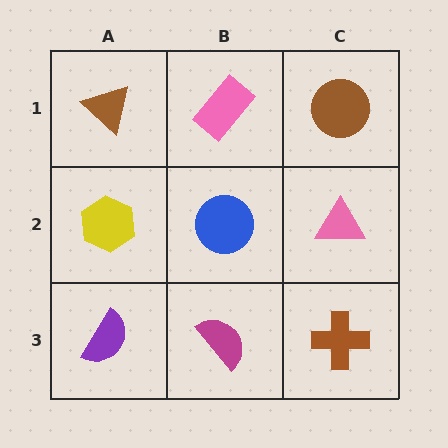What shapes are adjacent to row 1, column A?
A yellow hexagon (row 2, column A), a pink rectangle (row 1, column B).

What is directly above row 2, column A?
A brown triangle.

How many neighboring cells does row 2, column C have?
3.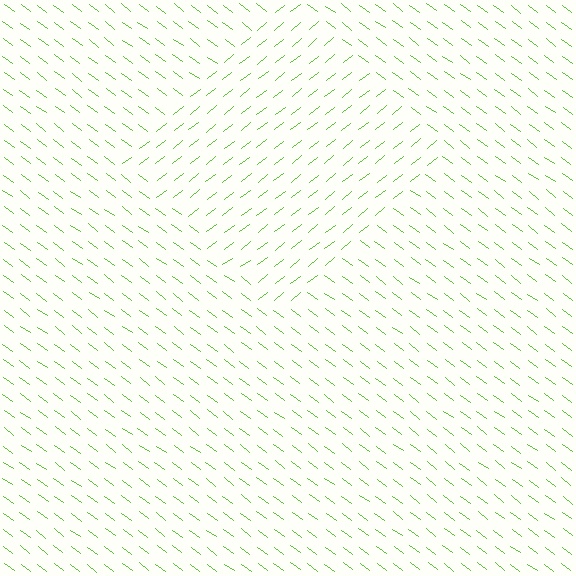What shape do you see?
I see a diamond.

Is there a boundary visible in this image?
Yes, there is a texture boundary formed by a change in line orientation.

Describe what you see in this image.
The image is filled with small lime line segments. A diamond region in the image has lines oriented differently from the surrounding lines, creating a visible texture boundary.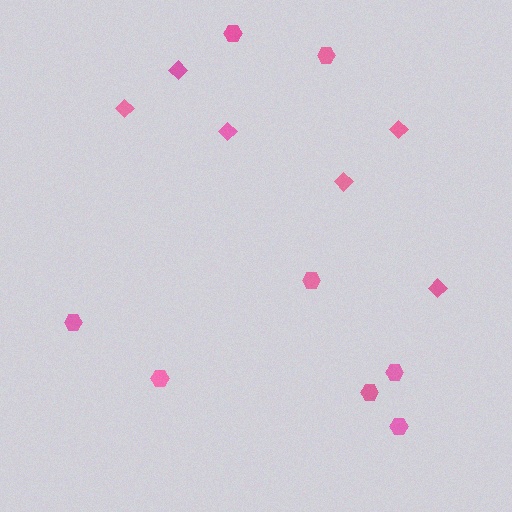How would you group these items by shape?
There are 2 groups: one group of diamonds (6) and one group of hexagons (8).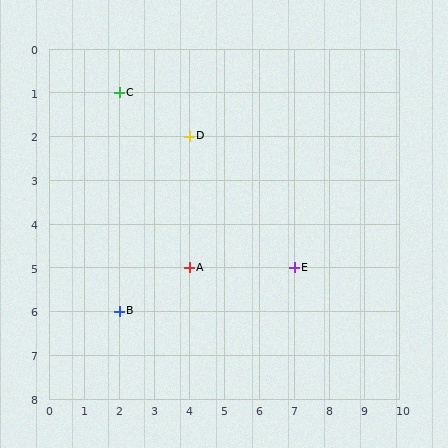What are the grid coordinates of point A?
Point A is at grid coordinates (4, 5).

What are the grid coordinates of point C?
Point C is at grid coordinates (2, 1).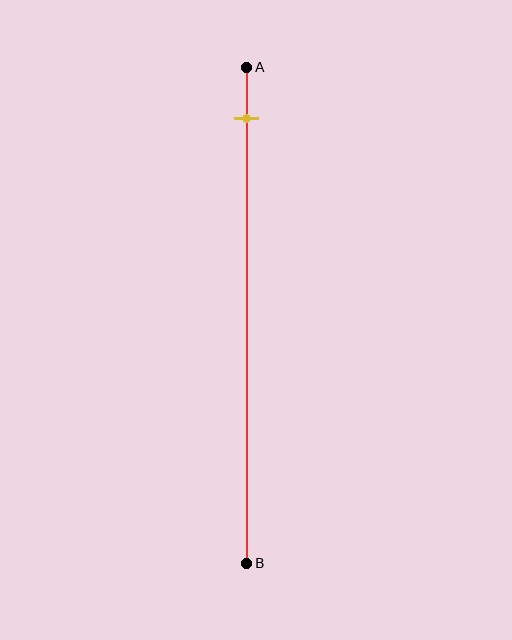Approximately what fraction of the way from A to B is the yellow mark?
The yellow mark is approximately 10% of the way from A to B.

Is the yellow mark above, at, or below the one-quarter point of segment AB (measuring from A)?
The yellow mark is above the one-quarter point of segment AB.